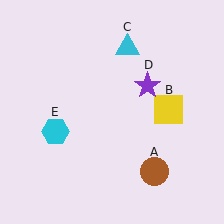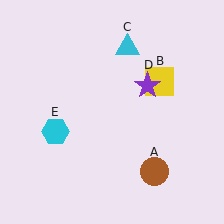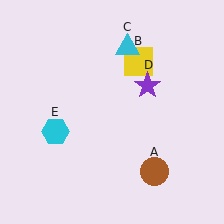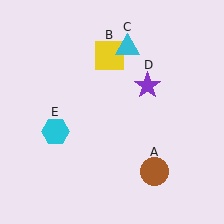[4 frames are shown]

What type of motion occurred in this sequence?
The yellow square (object B) rotated counterclockwise around the center of the scene.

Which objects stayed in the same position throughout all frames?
Brown circle (object A) and cyan triangle (object C) and purple star (object D) and cyan hexagon (object E) remained stationary.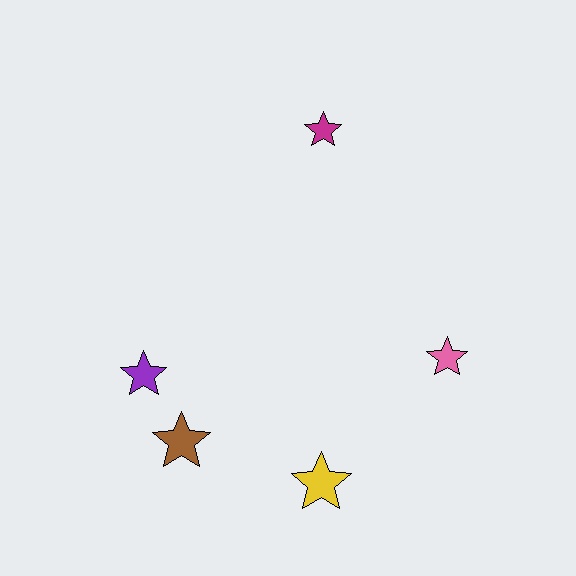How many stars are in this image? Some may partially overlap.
There are 5 stars.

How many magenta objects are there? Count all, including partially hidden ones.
There is 1 magenta object.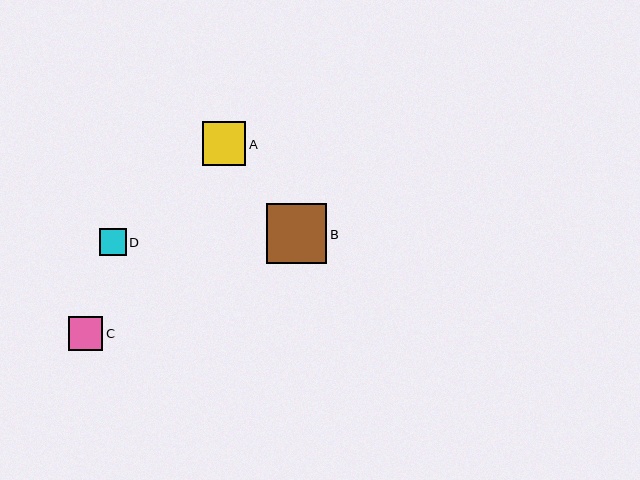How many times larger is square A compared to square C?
Square A is approximately 1.3 times the size of square C.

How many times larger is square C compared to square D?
Square C is approximately 1.3 times the size of square D.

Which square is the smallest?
Square D is the smallest with a size of approximately 26 pixels.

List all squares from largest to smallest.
From largest to smallest: B, A, C, D.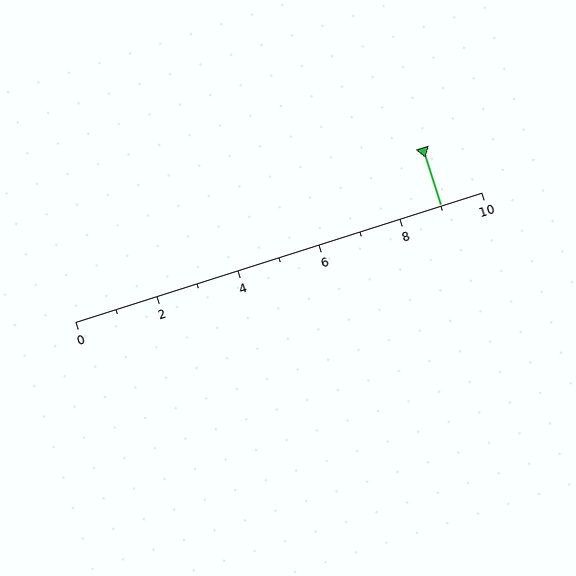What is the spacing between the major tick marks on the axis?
The major ticks are spaced 2 apart.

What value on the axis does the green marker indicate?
The marker indicates approximately 9.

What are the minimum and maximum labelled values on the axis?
The axis runs from 0 to 10.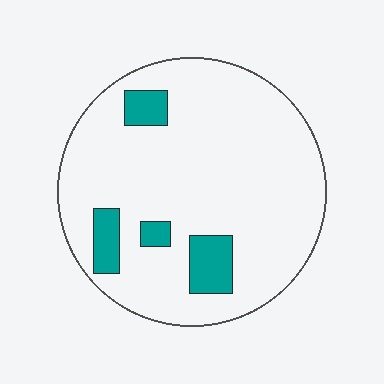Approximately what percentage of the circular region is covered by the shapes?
Approximately 10%.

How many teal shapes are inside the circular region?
4.